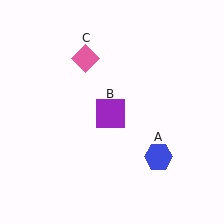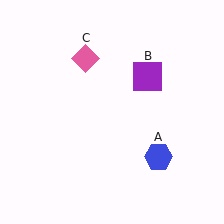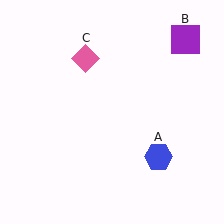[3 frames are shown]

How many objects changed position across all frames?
1 object changed position: purple square (object B).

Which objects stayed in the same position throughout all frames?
Blue hexagon (object A) and pink diamond (object C) remained stationary.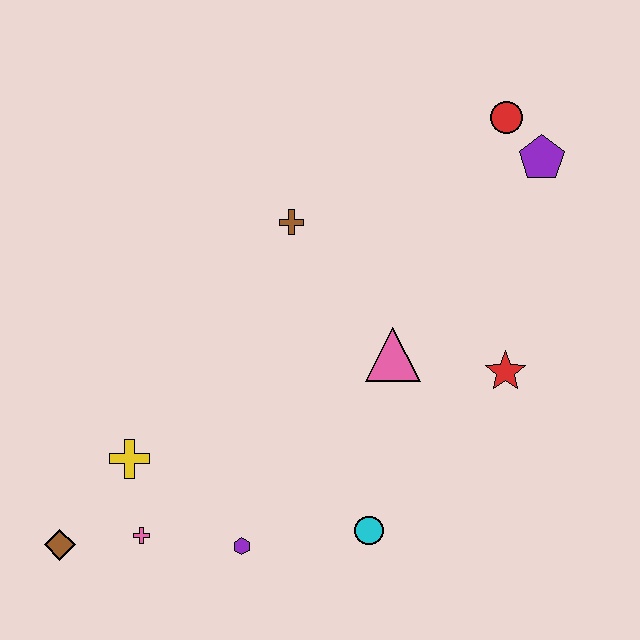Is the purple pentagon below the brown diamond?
No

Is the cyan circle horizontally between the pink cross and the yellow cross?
No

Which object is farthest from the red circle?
The brown diamond is farthest from the red circle.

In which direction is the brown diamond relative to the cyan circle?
The brown diamond is to the left of the cyan circle.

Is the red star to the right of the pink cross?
Yes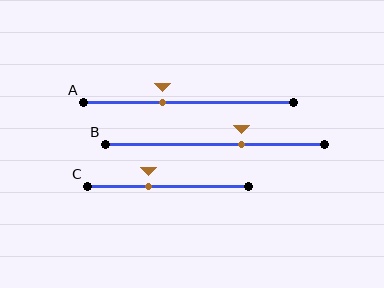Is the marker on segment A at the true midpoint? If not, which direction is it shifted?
No, the marker on segment A is shifted to the left by about 12% of the segment length.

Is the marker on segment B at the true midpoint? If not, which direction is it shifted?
No, the marker on segment B is shifted to the right by about 12% of the segment length.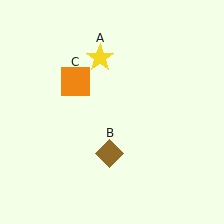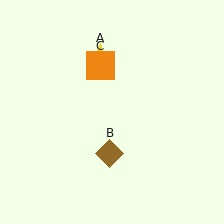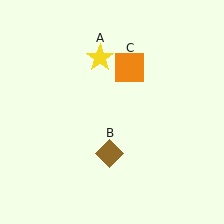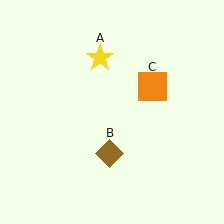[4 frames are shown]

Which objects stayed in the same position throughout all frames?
Yellow star (object A) and brown diamond (object B) remained stationary.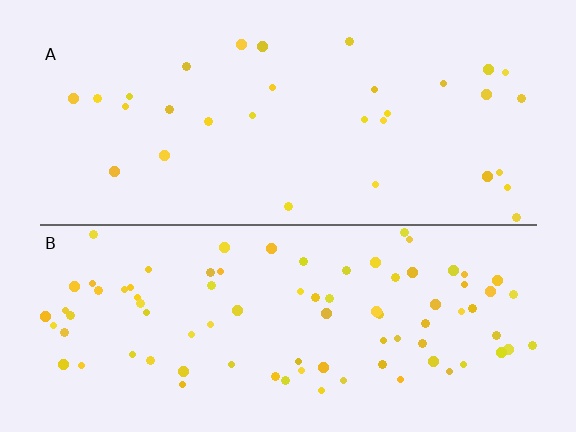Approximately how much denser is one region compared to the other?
Approximately 2.7× — region B over region A.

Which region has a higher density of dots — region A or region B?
B (the bottom).